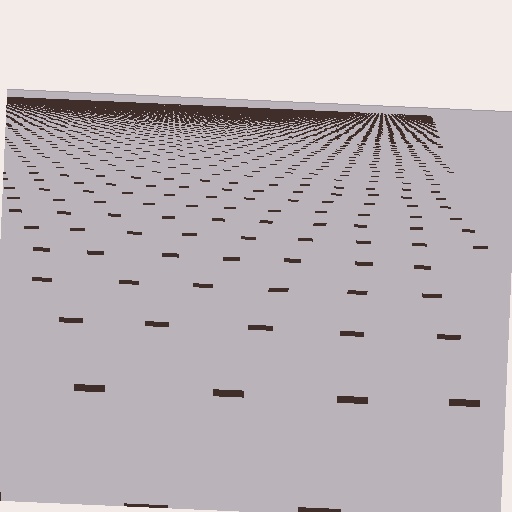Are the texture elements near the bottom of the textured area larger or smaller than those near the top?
Larger. Near the bottom, elements are closer to the viewer and appear at a bigger on-screen size.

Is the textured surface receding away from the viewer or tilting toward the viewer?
The surface is receding away from the viewer. Texture elements get smaller and denser toward the top.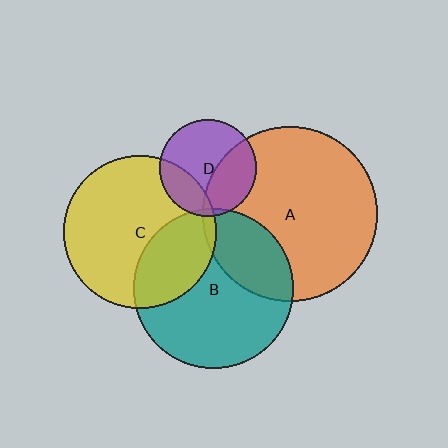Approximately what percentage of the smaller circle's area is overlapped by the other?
Approximately 5%.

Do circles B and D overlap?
Yes.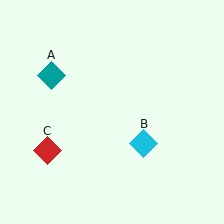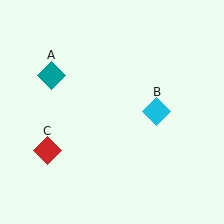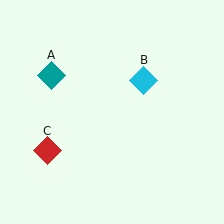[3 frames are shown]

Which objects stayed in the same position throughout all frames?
Teal diamond (object A) and red diamond (object C) remained stationary.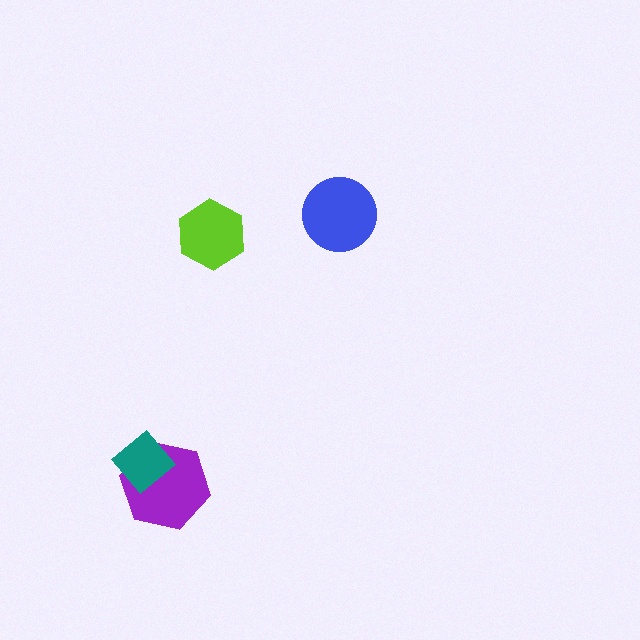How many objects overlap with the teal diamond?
1 object overlaps with the teal diamond.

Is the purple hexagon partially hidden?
Yes, it is partially covered by another shape.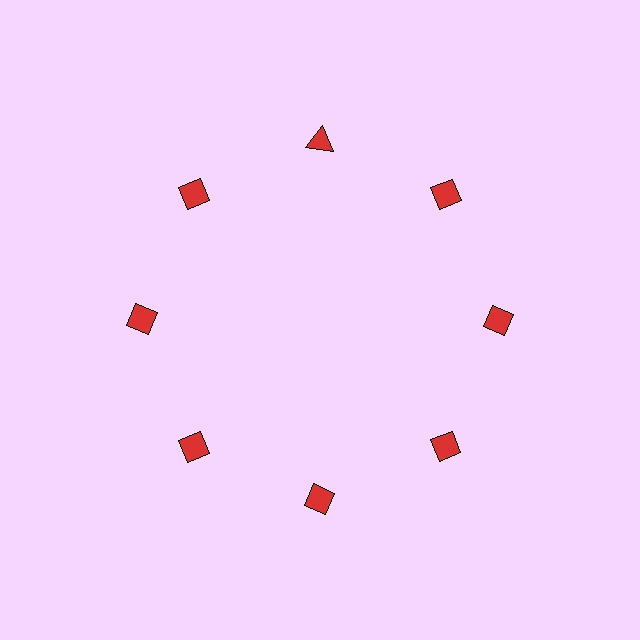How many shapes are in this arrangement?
There are 8 shapes arranged in a ring pattern.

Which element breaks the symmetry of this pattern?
The red triangle at roughly the 12 o'clock position breaks the symmetry. All other shapes are red diamonds.